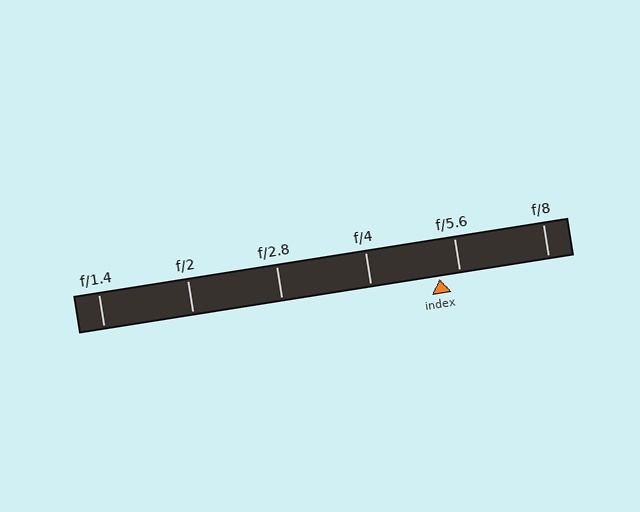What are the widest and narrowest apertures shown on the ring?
The widest aperture shown is f/1.4 and the narrowest is f/8.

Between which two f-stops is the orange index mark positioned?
The index mark is between f/4 and f/5.6.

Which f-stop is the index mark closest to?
The index mark is closest to f/5.6.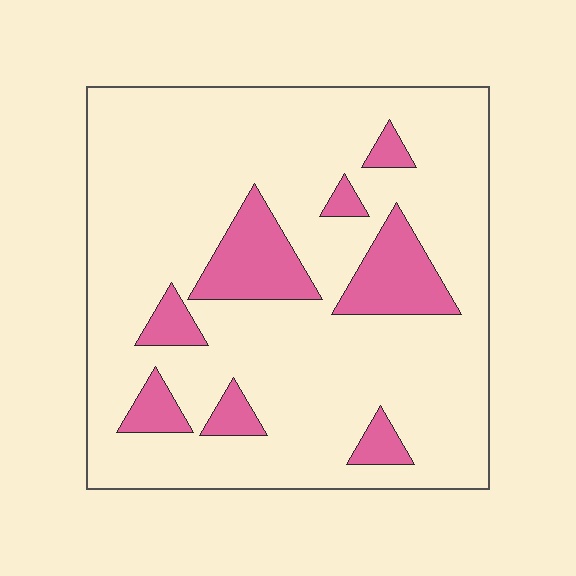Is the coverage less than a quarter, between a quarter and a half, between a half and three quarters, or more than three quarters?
Less than a quarter.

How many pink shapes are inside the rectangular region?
8.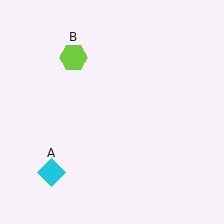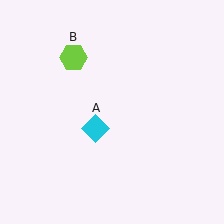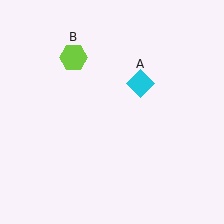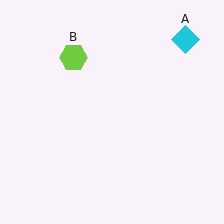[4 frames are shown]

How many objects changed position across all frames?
1 object changed position: cyan diamond (object A).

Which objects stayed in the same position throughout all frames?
Lime hexagon (object B) remained stationary.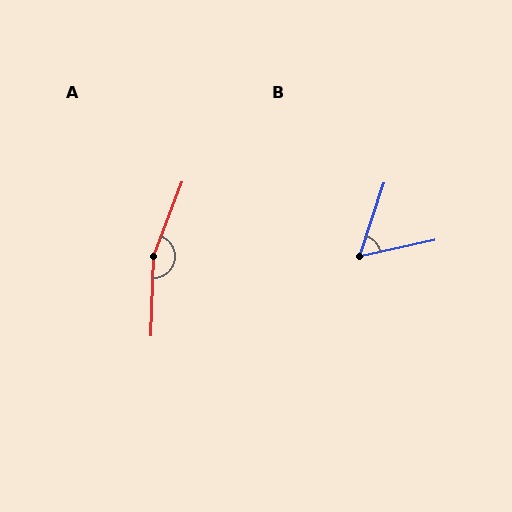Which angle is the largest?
A, at approximately 161 degrees.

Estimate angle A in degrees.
Approximately 161 degrees.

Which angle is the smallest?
B, at approximately 59 degrees.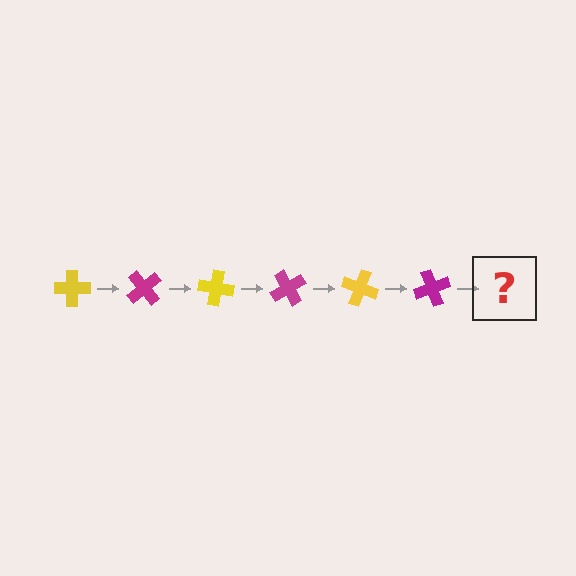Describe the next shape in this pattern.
It should be a yellow cross, rotated 300 degrees from the start.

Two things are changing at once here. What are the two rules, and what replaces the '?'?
The two rules are that it rotates 50 degrees each step and the color cycles through yellow and magenta. The '?' should be a yellow cross, rotated 300 degrees from the start.